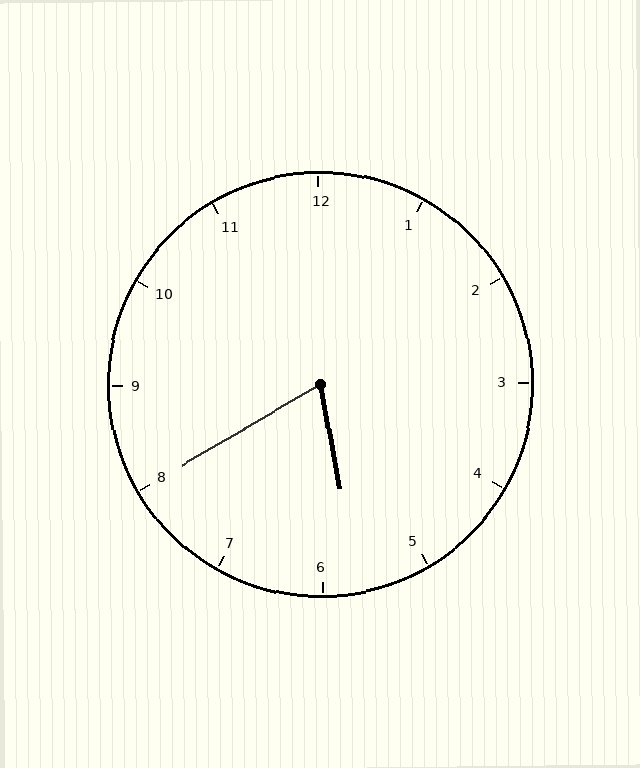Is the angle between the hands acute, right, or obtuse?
It is acute.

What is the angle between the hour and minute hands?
Approximately 70 degrees.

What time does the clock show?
5:40.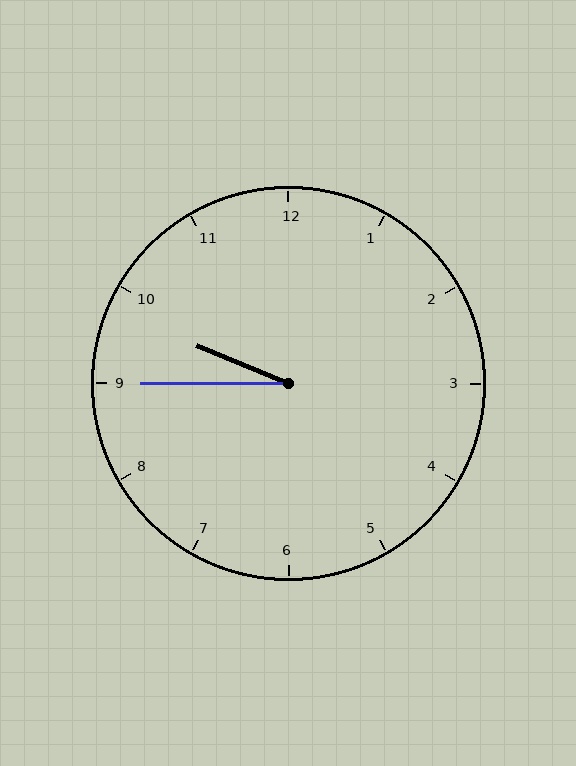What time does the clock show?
9:45.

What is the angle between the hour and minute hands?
Approximately 22 degrees.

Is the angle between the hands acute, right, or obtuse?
It is acute.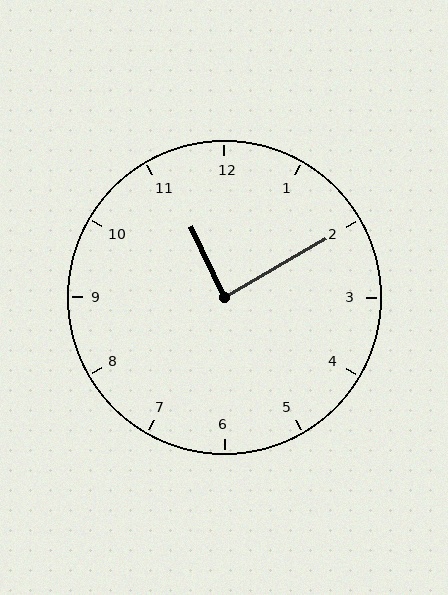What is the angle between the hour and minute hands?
Approximately 85 degrees.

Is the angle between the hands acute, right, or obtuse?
It is right.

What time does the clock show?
11:10.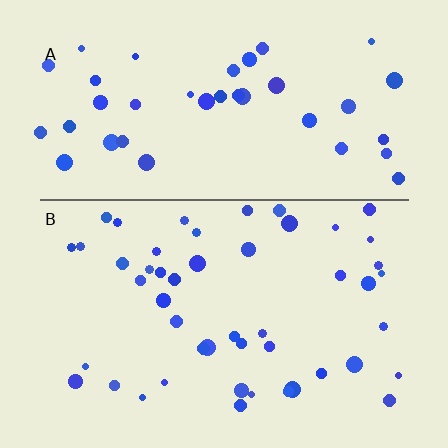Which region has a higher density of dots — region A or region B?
B (the bottom).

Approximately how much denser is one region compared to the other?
Approximately 1.2× — region B over region A.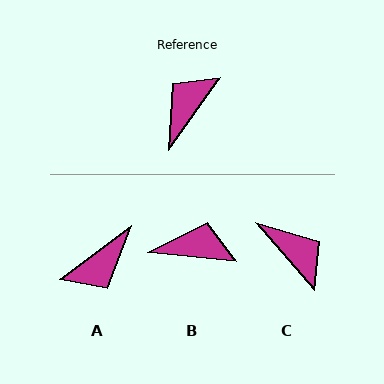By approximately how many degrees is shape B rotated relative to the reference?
Approximately 60 degrees clockwise.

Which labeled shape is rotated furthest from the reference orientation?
A, about 162 degrees away.